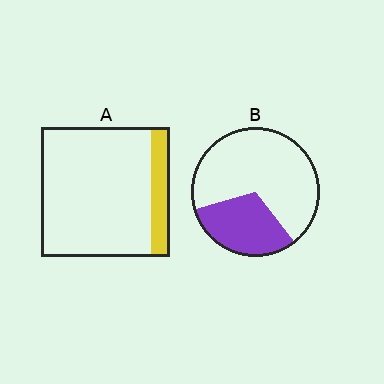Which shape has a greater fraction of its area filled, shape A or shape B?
Shape B.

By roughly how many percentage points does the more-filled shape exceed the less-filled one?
By roughly 15 percentage points (B over A).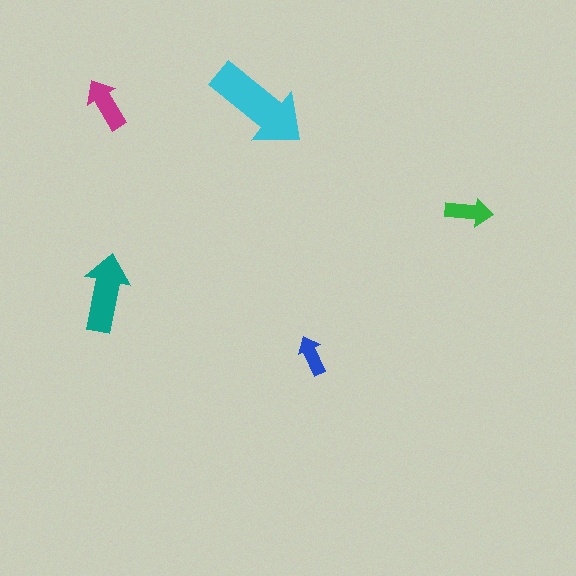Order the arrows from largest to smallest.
the cyan one, the teal one, the magenta one, the green one, the blue one.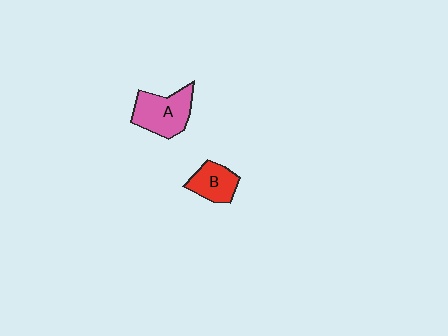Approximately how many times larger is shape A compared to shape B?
Approximately 1.5 times.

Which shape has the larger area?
Shape A (pink).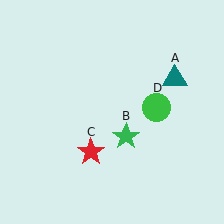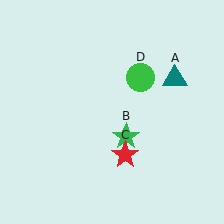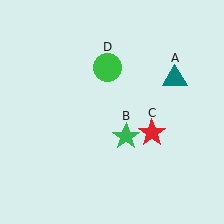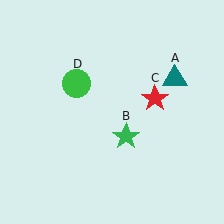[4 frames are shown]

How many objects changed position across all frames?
2 objects changed position: red star (object C), green circle (object D).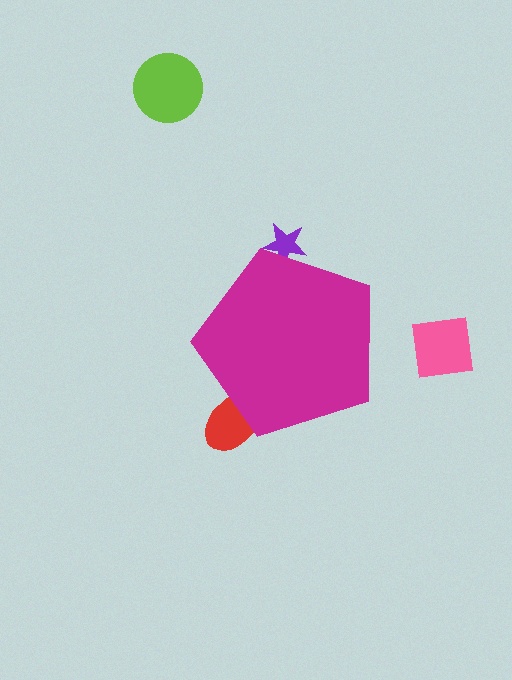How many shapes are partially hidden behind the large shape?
2 shapes are partially hidden.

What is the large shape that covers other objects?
A magenta pentagon.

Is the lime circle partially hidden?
No, the lime circle is fully visible.